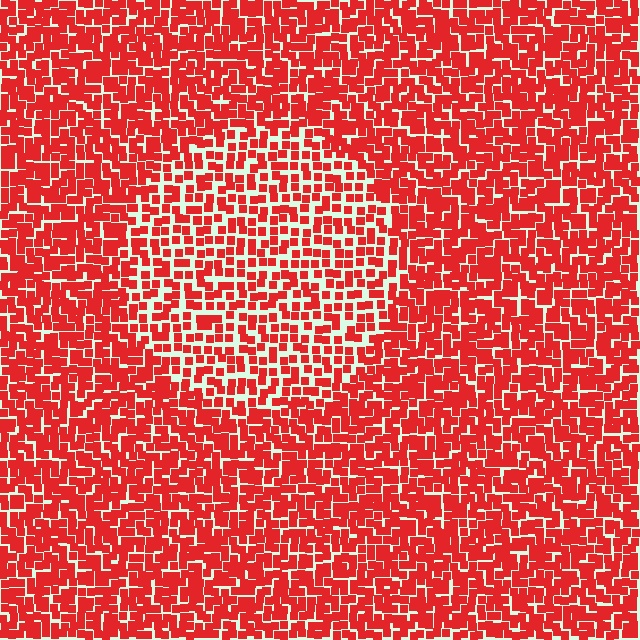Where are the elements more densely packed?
The elements are more densely packed outside the circle boundary.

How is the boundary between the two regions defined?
The boundary is defined by a change in element density (approximately 1.6x ratio). All elements are the same color, size, and shape.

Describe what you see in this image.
The image contains small red elements arranged at two different densities. A circle-shaped region is visible where the elements are less densely packed than the surrounding area.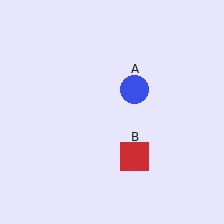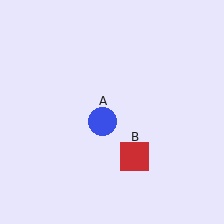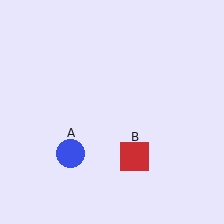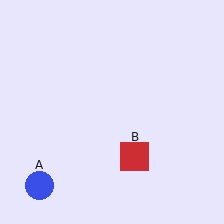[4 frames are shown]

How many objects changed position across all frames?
1 object changed position: blue circle (object A).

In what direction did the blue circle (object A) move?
The blue circle (object A) moved down and to the left.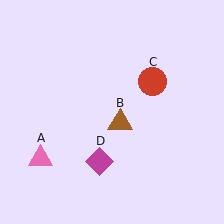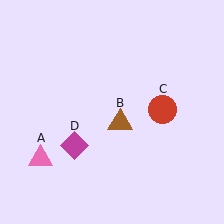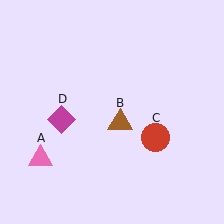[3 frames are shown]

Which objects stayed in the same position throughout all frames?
Pink triangle (object A) and brown triangle (object B) remained stationary.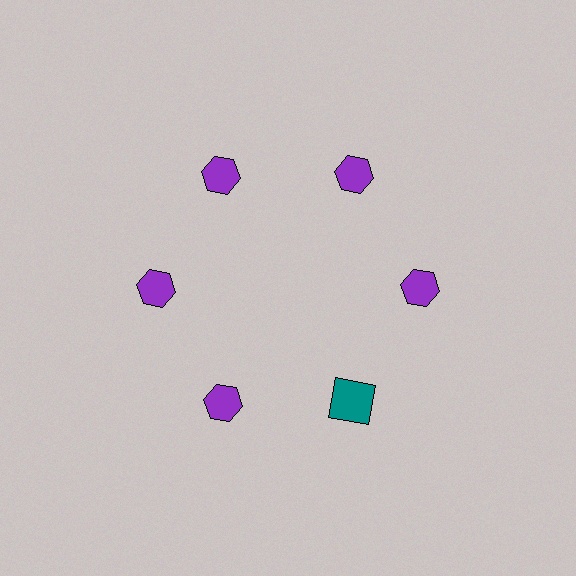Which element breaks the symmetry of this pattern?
The teal square at roughly the 5 o'clock position breaks the symmetry. All other shapes are purple hexagons.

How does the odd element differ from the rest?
It differs in both color (teal instead of purple) and shape (square instead of hexagon).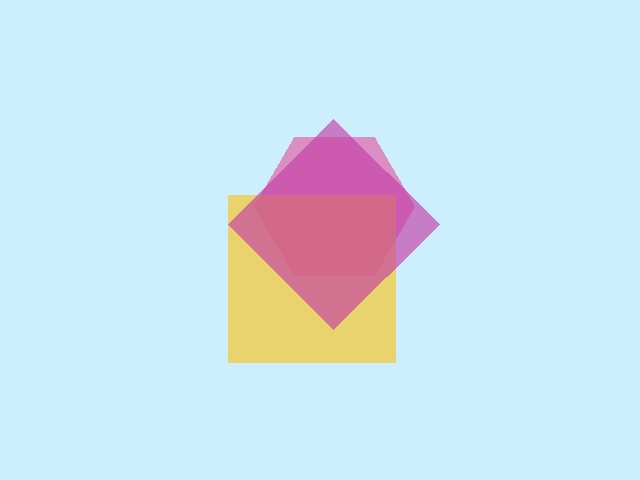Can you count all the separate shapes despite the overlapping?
Yes, there are 3 separate shapes.